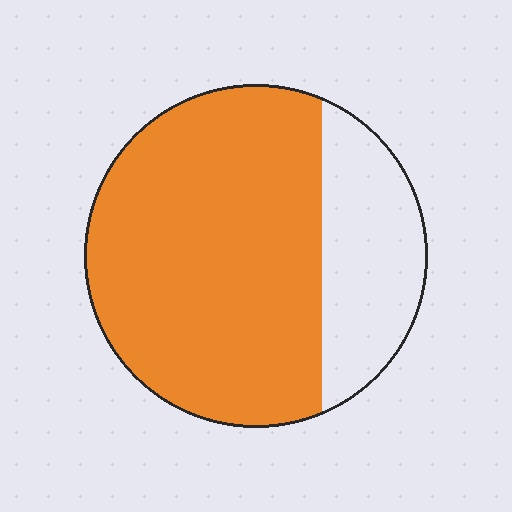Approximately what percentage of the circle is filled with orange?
Approximately 75%.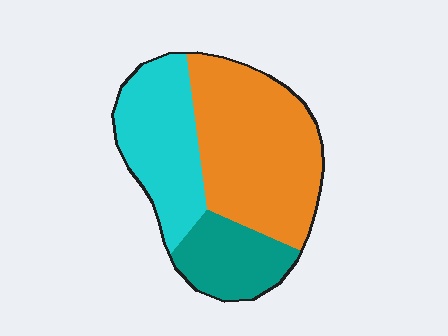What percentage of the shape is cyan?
Cyan covers about 30% of the shape.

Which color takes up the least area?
Teal, at roughly 20%.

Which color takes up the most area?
Orange, at roughly 50%.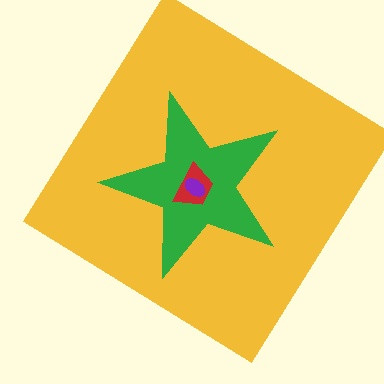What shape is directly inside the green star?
The red trapezoid.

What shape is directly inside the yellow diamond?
The green star.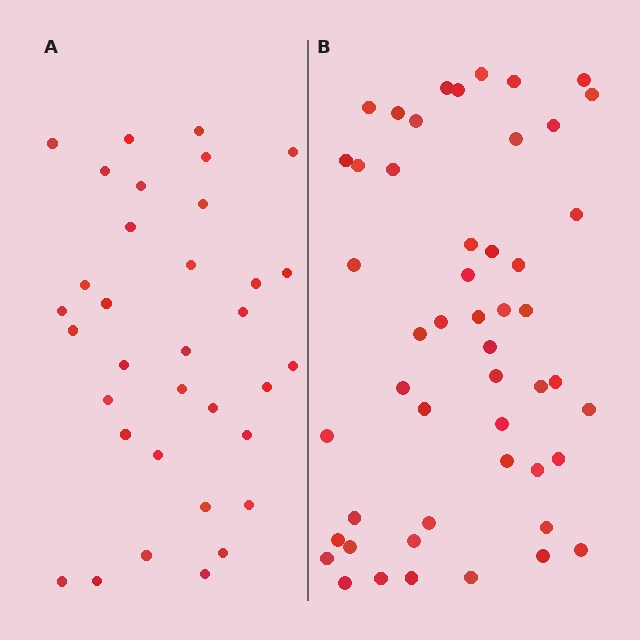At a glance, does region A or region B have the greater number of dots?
Region B (the right region) has more dots.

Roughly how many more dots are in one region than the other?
Region B has approximately 15 more dots than region A.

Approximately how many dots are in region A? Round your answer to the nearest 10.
About 30 dots. (The exact count is 34, which rounds to 30.)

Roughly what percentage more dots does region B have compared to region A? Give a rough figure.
About 45% more.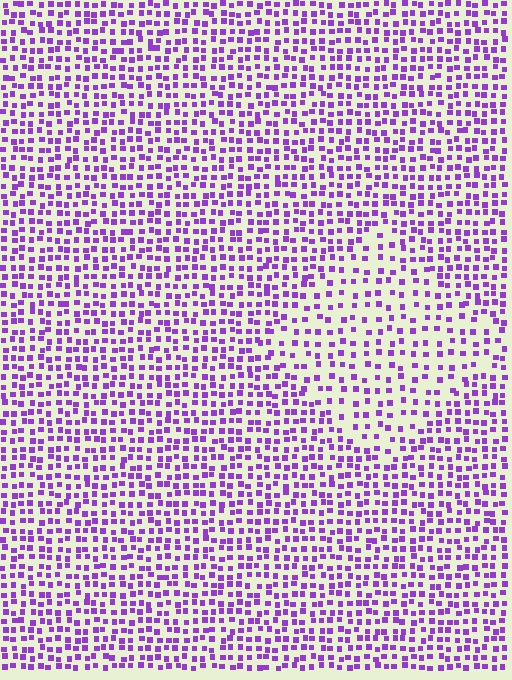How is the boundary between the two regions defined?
The boundary is defined by a change in element density (approximately 1.8x ratio). All elements are the same color, size, and shape.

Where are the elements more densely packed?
The elements are more densely packed outside the diamond boundary.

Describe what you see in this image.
The image contains small purple elements arranged at two different densities. A diamond-shaped region is visible where the elements are less densely packed than the surrounding area.